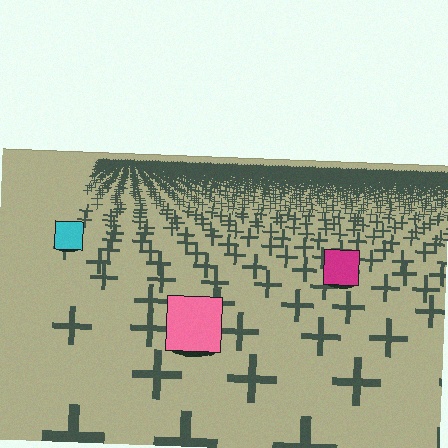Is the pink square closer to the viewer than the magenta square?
Yes. The pink square is closer — you can tell from the texture gradient: the ground texture is coarser near it.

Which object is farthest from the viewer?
The cyan square is farthest from the viewer. It appears smaller and the ground texture around it is denser.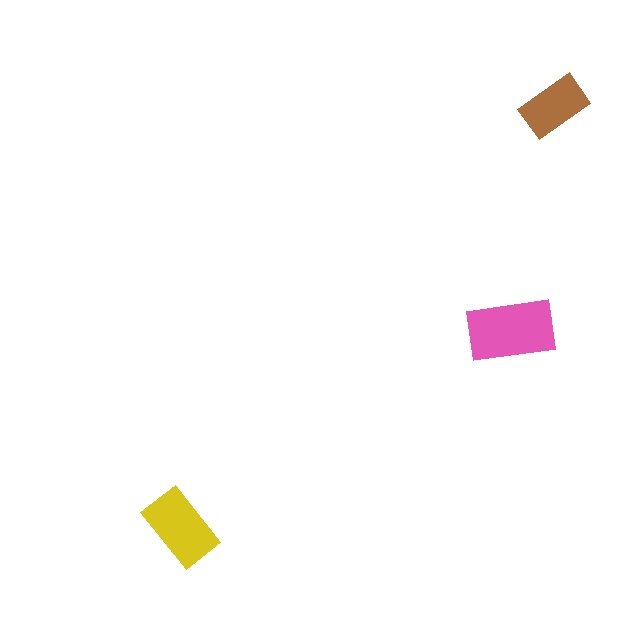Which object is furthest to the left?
The yellow rectangle is leftmost.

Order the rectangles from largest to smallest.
the pink one, the yellow one, the brown one.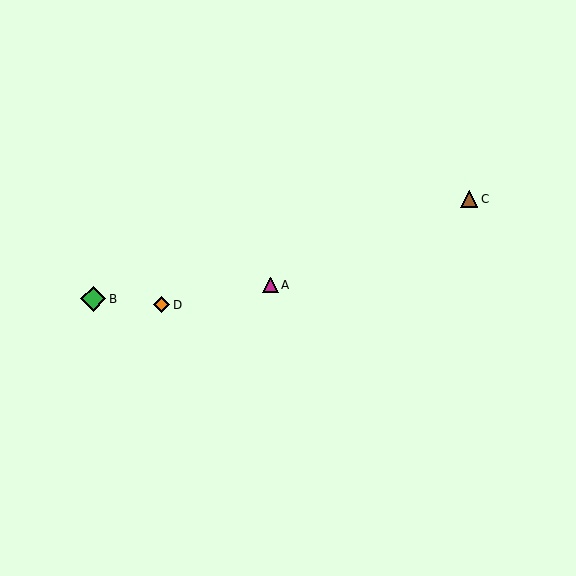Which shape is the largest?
The green diamond (labeled B) is the largest.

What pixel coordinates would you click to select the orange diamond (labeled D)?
Click at (162, 305) to select the orange diamond D.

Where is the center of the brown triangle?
The center of the brown triangle is at (469, 199).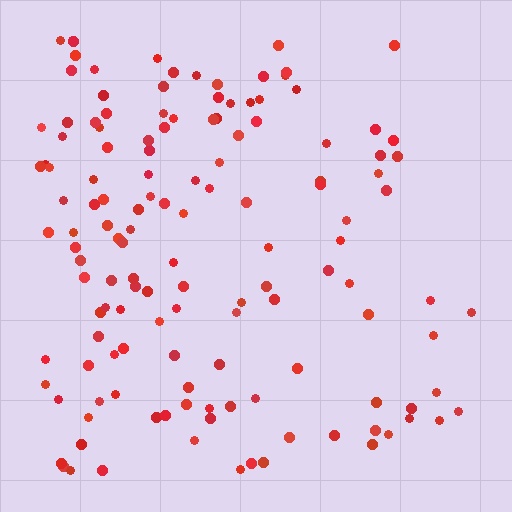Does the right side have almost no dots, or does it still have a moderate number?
Still a moderate number, just noticeably fewer than the left.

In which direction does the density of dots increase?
From right to left, with the left side densest.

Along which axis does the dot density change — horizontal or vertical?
Horizontal.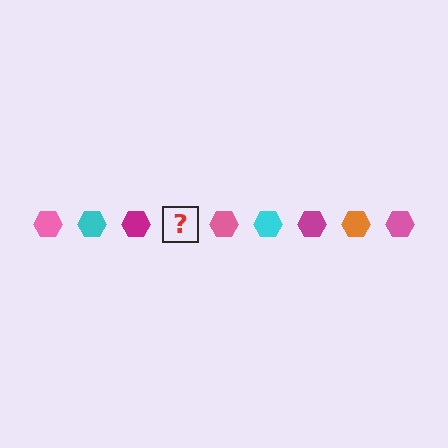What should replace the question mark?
The question mark should be replaced with an orange hexagon.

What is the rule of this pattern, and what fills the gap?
The rule is that the pattern cycles through pink, cyan, magenta, orange hexagons. The gap should be filled with an orange hexagon.